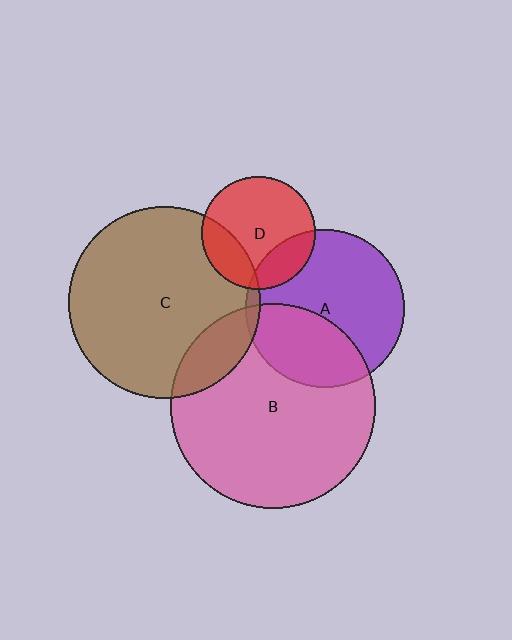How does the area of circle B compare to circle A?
Approximately 1.7 times.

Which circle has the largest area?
Circle B (pink).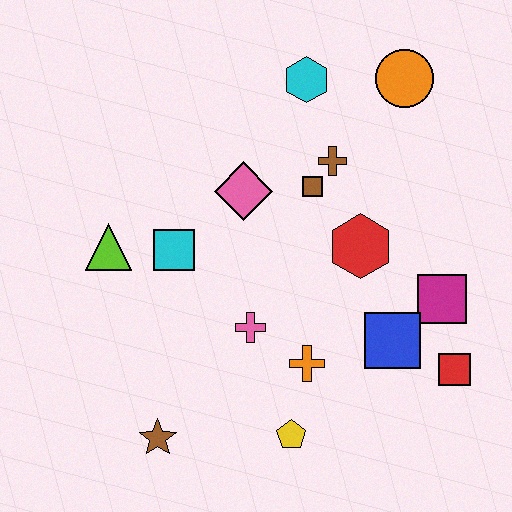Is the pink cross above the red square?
Yes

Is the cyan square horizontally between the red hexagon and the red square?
No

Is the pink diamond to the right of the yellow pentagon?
No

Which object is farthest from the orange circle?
The brown star is farthest from the orange circle.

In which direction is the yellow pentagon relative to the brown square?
The yellow pentagon is below the brown square.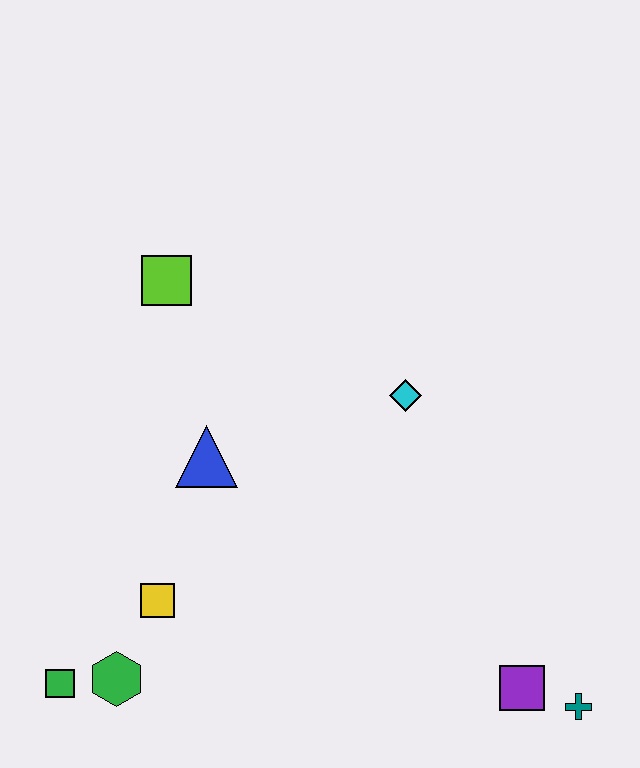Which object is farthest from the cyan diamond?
The green square is farthest from the cyan diamond.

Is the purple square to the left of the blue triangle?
No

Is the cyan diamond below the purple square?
No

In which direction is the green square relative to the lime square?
The green square is below the lime square.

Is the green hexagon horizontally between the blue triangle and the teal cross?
No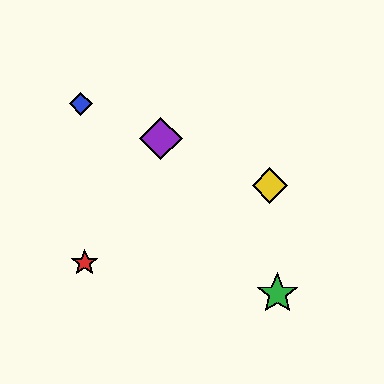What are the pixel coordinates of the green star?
The green star is at (277, 294).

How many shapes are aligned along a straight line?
3 shapes (the blue diamond, the yellow diamond, the purple diamond) are aligned along a straight line.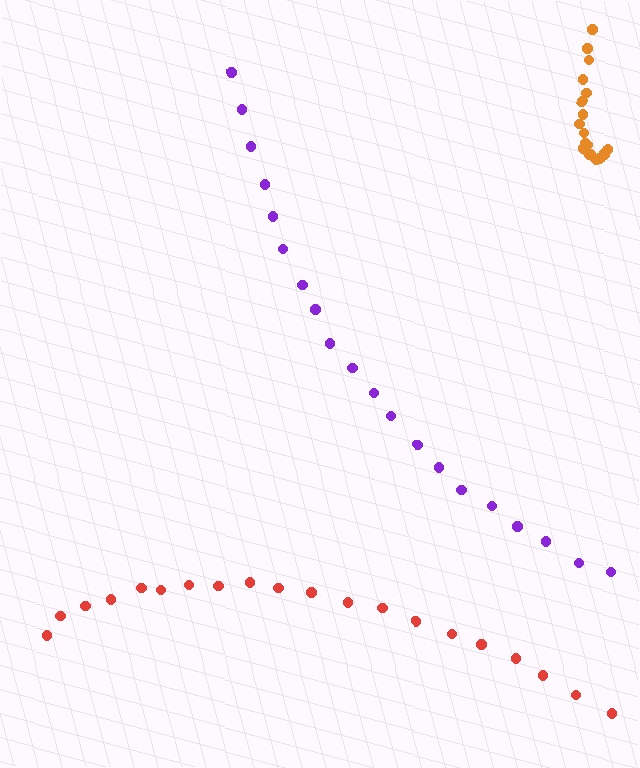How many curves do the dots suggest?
There are 3 distinct paths.